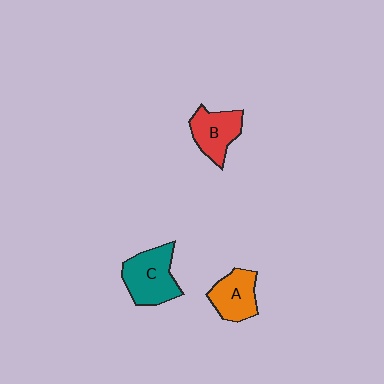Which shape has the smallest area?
Shape A (orange).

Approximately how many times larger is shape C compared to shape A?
Approximately 1.3 times.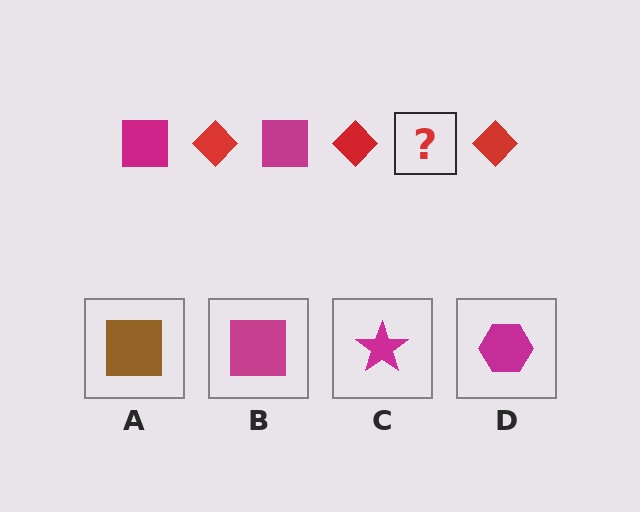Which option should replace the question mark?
Option B.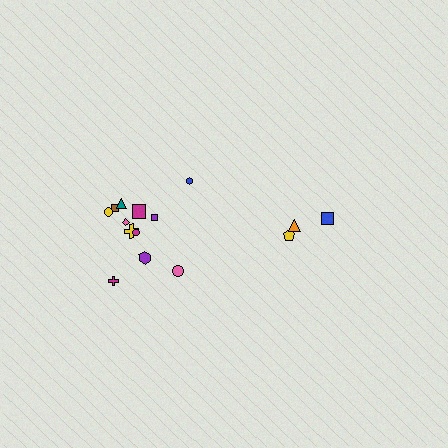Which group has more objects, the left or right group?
The left group.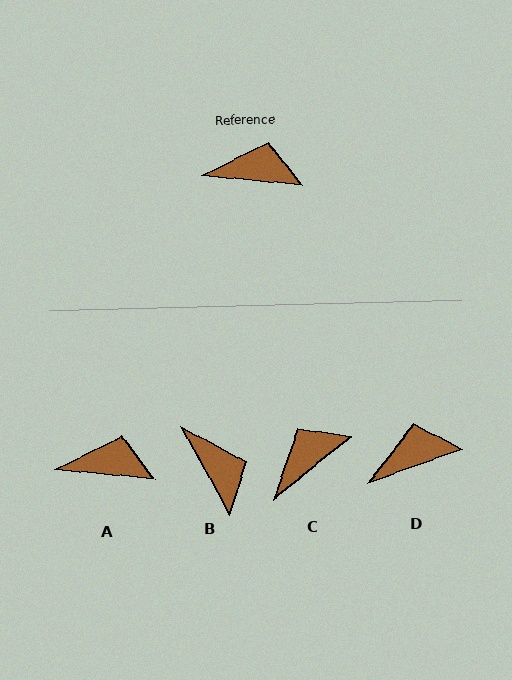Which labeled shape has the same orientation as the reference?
A.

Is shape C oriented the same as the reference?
No, it is off by about 45 degrees.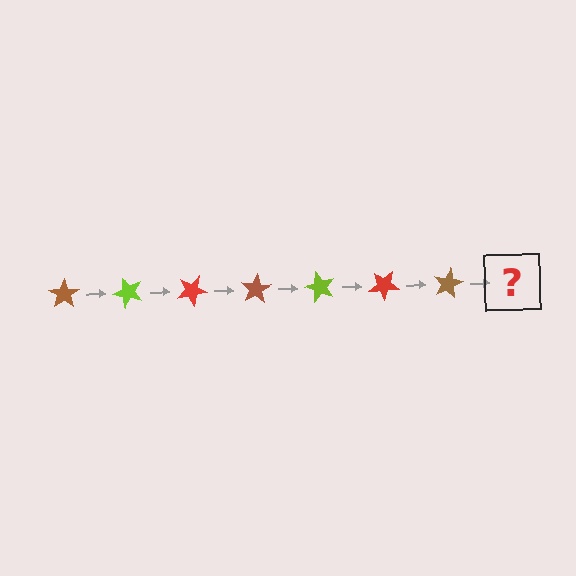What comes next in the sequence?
The next element should be a lime star, rotated 350 degrees from the start.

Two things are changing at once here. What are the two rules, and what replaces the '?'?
The two rules are that it rotates 50 degrees each step and the color cycles through brown, lime, and red. The '?' should be a lime star, rotated 350 degrees from the start.